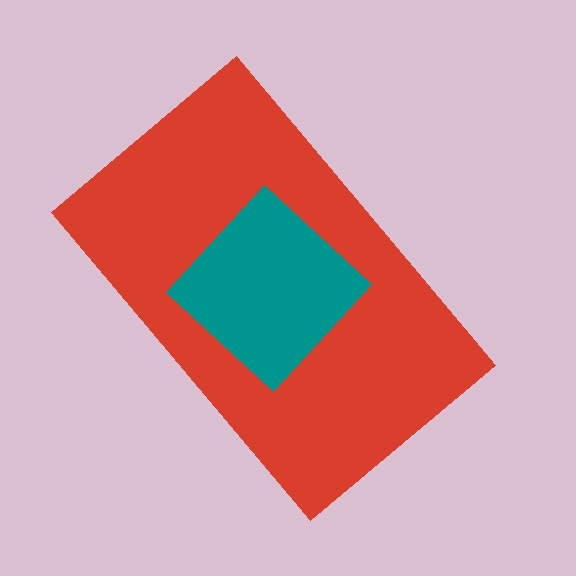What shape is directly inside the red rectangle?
The teal diamond.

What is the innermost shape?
The teal diamond.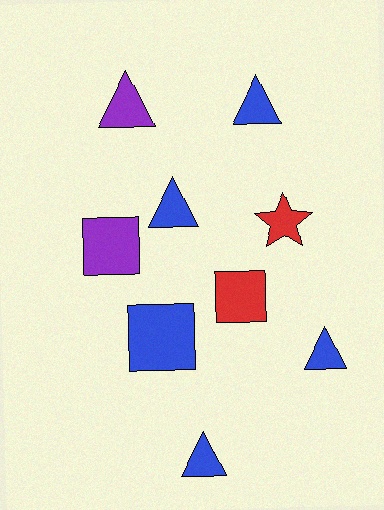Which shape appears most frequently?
Triangle, with 5 objects.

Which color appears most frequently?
Blue, with 5 objects.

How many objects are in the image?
There are 9 objects.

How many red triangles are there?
There are no red triangles.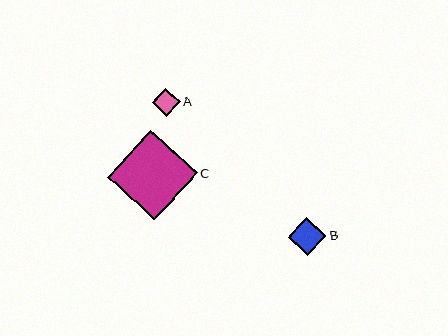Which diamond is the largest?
Diamond C is the largest with a size of approximately 89 pixels.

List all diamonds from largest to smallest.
From largest to smallest: C, B, A.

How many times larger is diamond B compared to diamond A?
Diamond B is approximately 1.4 times the size of diamond A.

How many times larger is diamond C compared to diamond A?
Diamond C is approximately 3.2 times the size of diamond A.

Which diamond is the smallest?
Diamond A is the smallest with a size of approximately 28 pixels.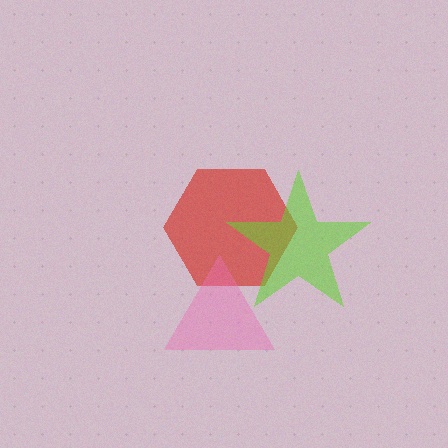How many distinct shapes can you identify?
There are 3 distinct shapes: a red hexagon, a lime star, a pink triangle.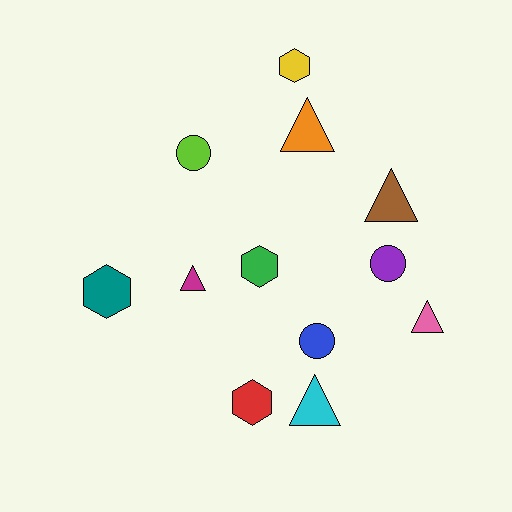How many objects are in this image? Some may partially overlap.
There are 12 objects.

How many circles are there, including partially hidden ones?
There are 3 circles.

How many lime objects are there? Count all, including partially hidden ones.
There is 1 lime object.